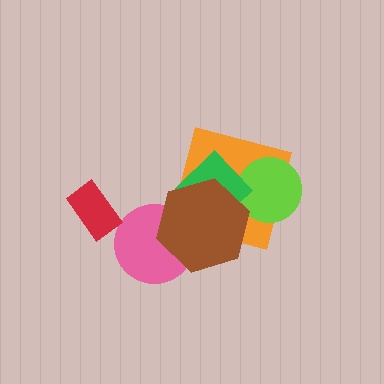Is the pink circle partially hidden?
Yes, it is partially covered by another shape.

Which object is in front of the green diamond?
The brown hexagon is in front of the green diamond.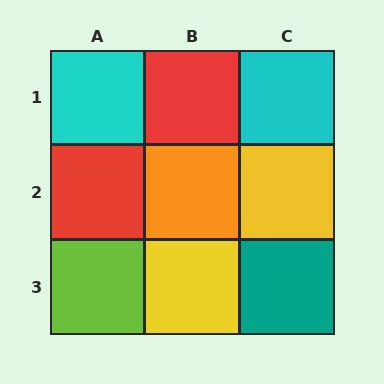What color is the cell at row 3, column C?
Teal.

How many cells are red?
2 cells are red.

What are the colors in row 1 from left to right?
Cyan, red, cyan.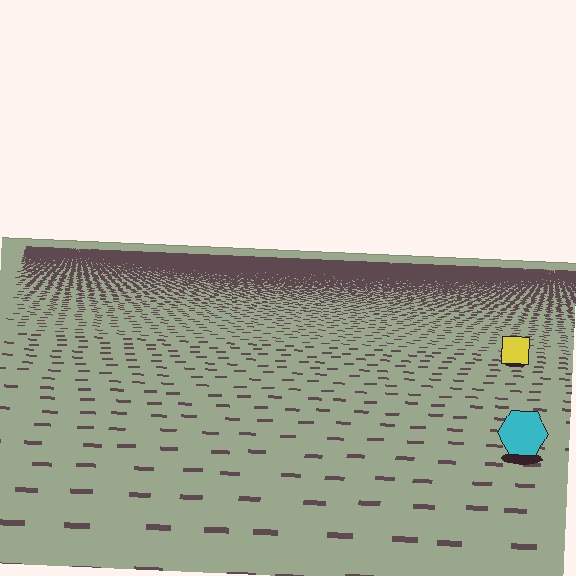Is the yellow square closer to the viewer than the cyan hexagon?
No. The cyan hexagon is closer — you can tell from the texture gradient: the ground texture is coarser near it.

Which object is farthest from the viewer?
The yellow square is farthest from the viewer. It appears smaller and the ground texture around it is denser.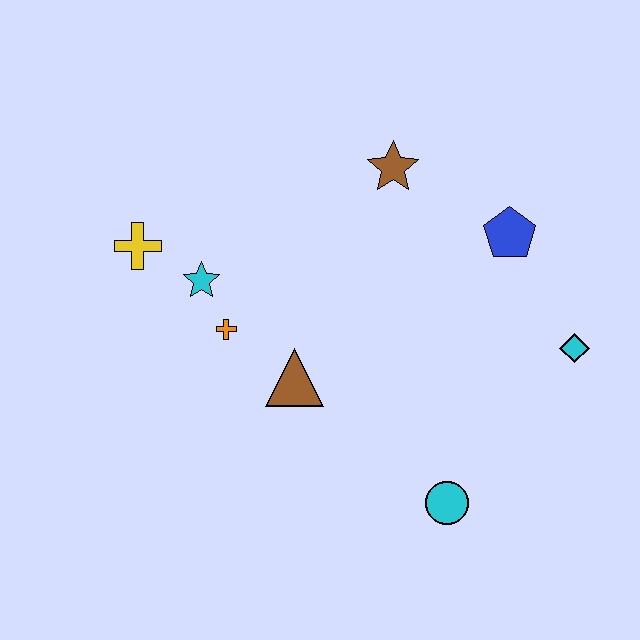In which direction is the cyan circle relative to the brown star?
The cyan circle is below the brown star.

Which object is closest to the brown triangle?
The orange cross is closest to the brown triangle.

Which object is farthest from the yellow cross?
The cyan diamond is farthest from the yellow cross.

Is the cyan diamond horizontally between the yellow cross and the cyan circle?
No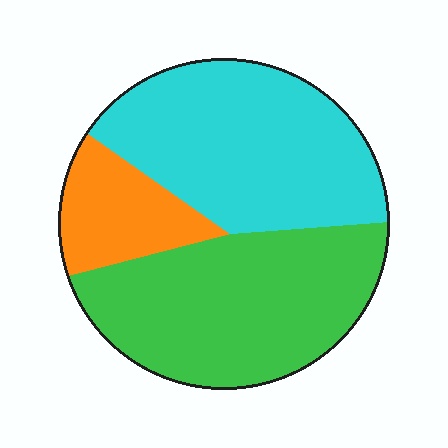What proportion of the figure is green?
Green takes up between a quarter and a half of the figure.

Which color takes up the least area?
Orange, at roughly 15%.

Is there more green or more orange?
Green.